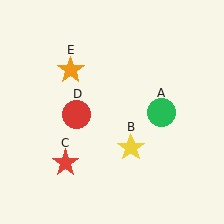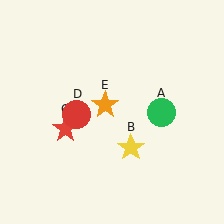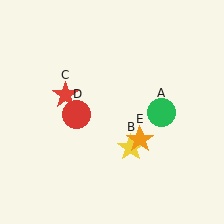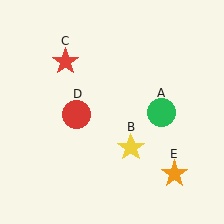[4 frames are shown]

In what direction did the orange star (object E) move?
The orange star (object E) moved down and to the right.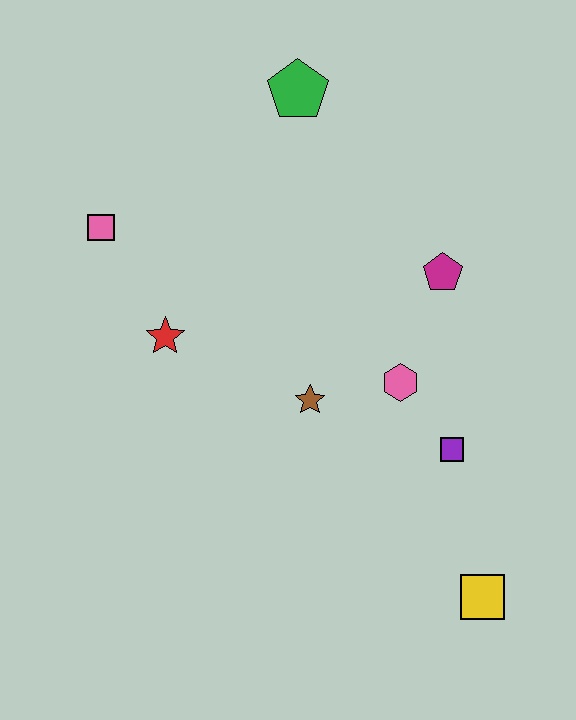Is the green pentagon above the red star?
Yes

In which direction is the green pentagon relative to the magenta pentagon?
The green pentagon is above the magenta pentagon.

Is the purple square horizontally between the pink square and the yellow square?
Yes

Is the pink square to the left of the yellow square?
Yes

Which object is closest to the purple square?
The pink hexagon is closest to the purple square.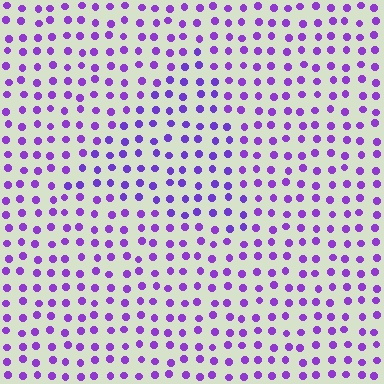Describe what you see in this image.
The image is filled with small purple elements in a uniform arrangement. A triangle-shaped region is visible where the elements are tinted to a slightly different hue, forming a subtle color boundary.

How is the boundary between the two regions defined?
The boundary is defined purely by a slight shift in hue (about 14 degrees). Spacing, size, and orientation are identical on both sides.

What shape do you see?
I see a triangle.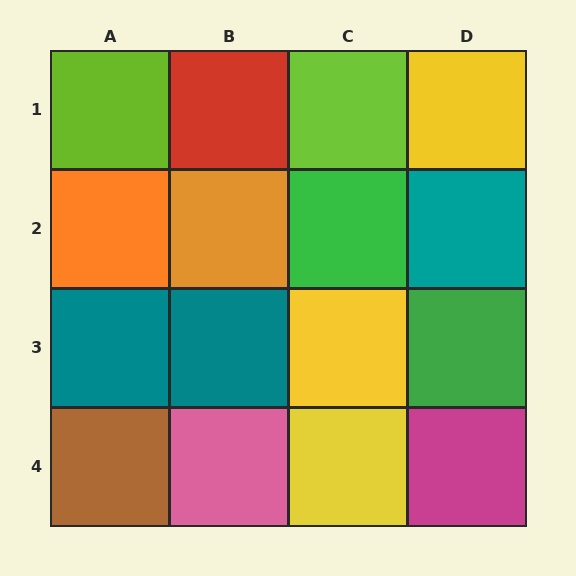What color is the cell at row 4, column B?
Pink.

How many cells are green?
2 cells are green.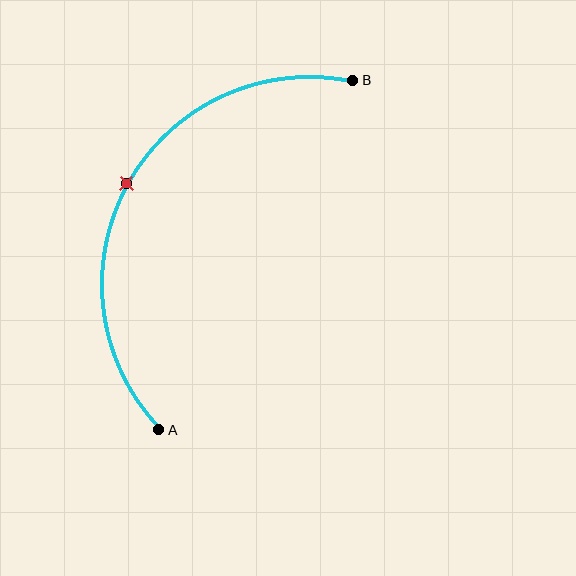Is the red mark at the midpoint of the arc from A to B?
Yes. The red mark lies on the arc at equal arc-length from both A and B — it is the arc midpoint.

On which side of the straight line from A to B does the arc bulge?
The arc bulges to the left of the straight line connecting A and B.